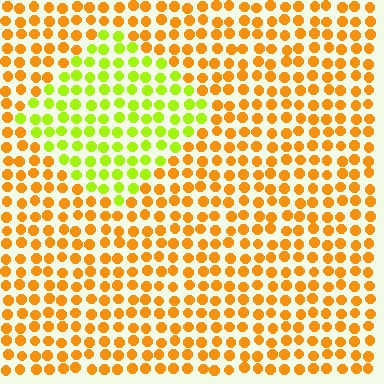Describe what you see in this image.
The image is filled with small orange elements in a uniform arrangement. A diamond-shaped region is visible where the elements are tinted to a slightly different hue, forming a subtle color boundary.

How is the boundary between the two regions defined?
The boundary is defined purely by a slight shift in hue (about 48 degrees). Spacing, size, and orientation are identical on both sides.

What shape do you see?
I see a diamond.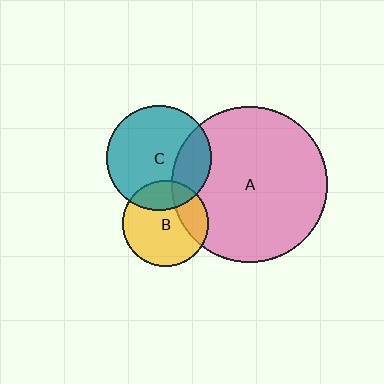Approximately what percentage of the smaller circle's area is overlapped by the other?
Approximately 25%.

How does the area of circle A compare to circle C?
Approximately 2.2 times.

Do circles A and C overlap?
Yes.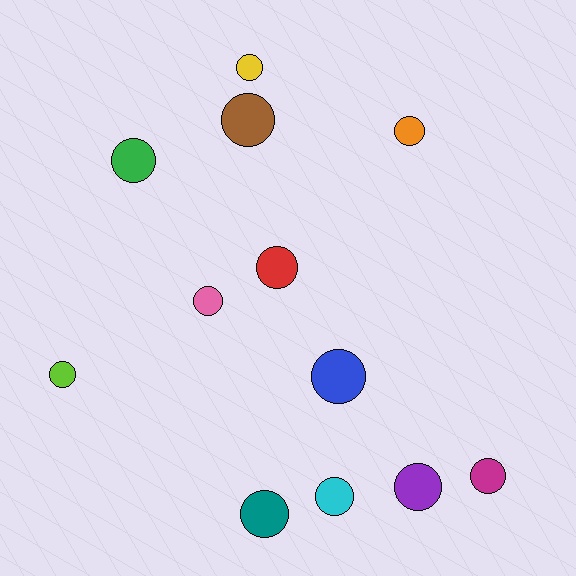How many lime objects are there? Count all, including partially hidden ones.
There is 1 lime object.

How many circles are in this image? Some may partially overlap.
There are 12 circles.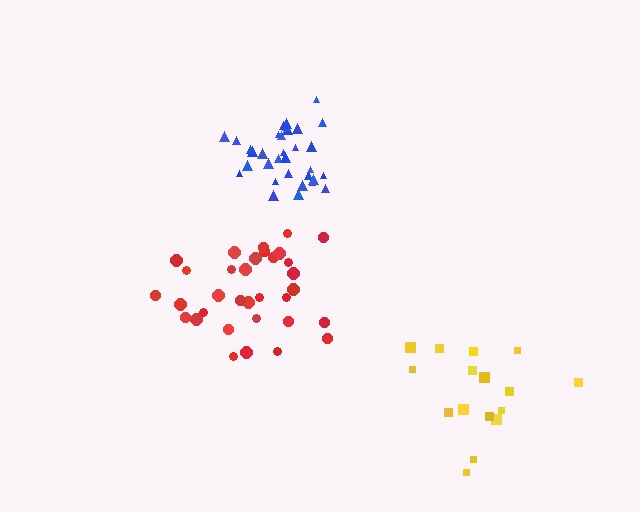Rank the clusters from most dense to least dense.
blue, red, yellow.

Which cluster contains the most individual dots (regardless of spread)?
Blue (33).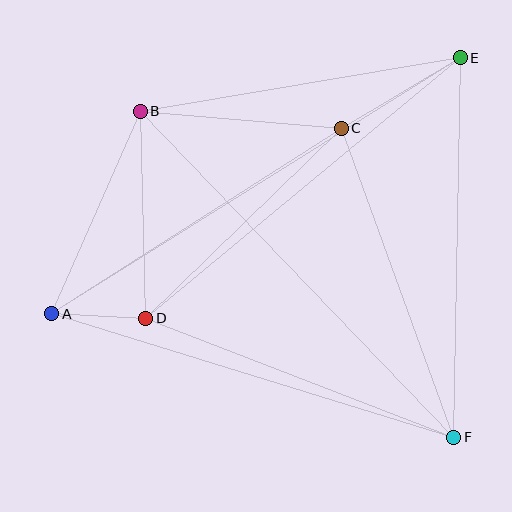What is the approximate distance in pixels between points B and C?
The distance between B and C is approximately 202 pixels.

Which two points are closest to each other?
Points A and D are closest to each other.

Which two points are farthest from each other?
Points A and E are farthest from each other.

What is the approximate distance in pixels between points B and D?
The distance between B and D is approximately 207 pixels.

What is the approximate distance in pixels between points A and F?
The distance between A and F is approximately 421 pixels.